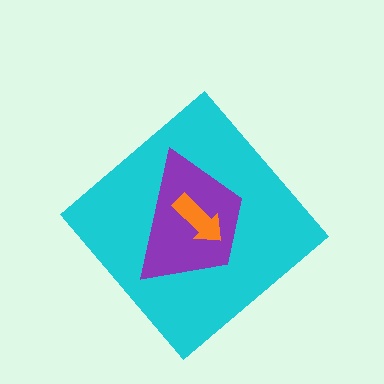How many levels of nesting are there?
3.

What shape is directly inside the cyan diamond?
The purple trapezoid.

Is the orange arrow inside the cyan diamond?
Yes.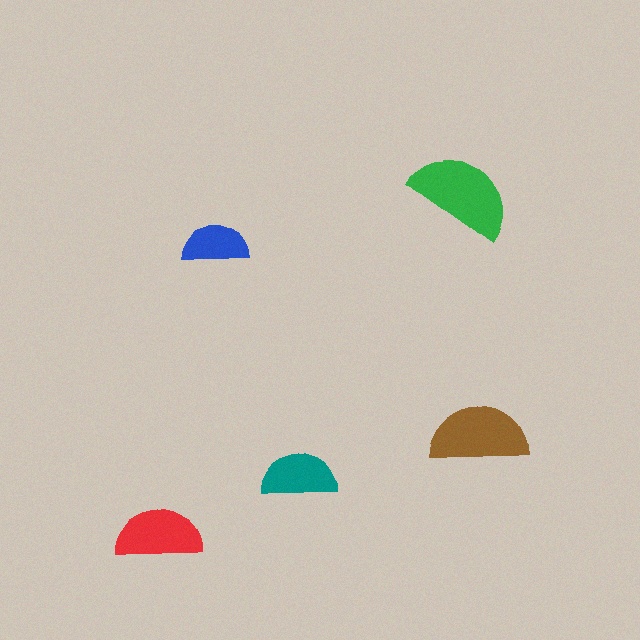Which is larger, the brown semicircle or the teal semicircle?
The brown one.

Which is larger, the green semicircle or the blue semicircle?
The green one.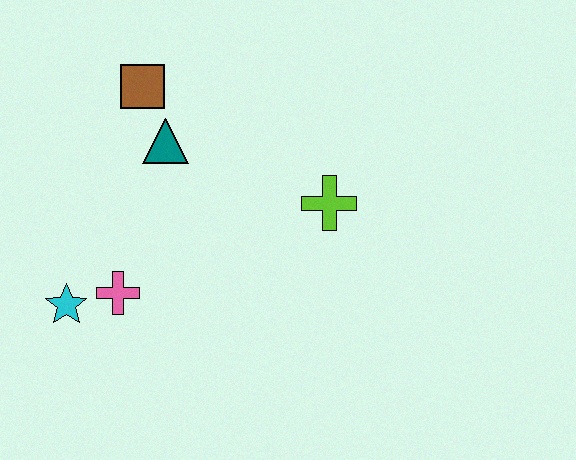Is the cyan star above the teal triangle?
No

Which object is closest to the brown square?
The teal triangle is closest to the brown square.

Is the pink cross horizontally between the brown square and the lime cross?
No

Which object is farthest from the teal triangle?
The cyan star is farthest from the teal triangle.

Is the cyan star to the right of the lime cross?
No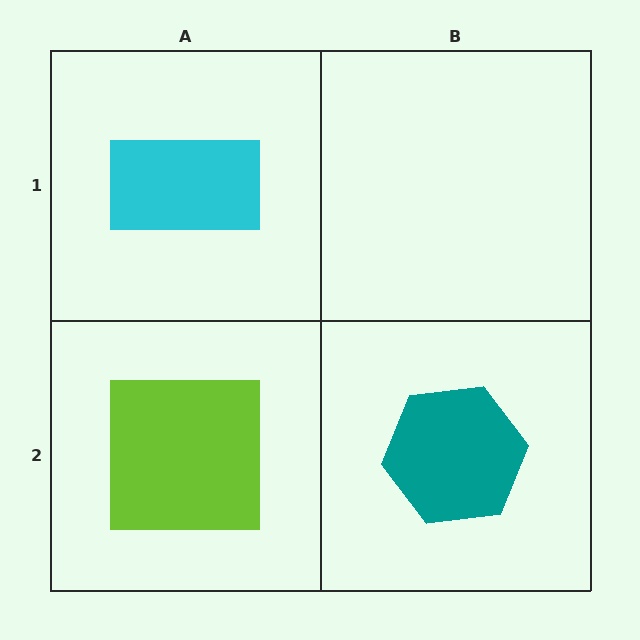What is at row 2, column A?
A lime square.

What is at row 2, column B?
A teal hexagon.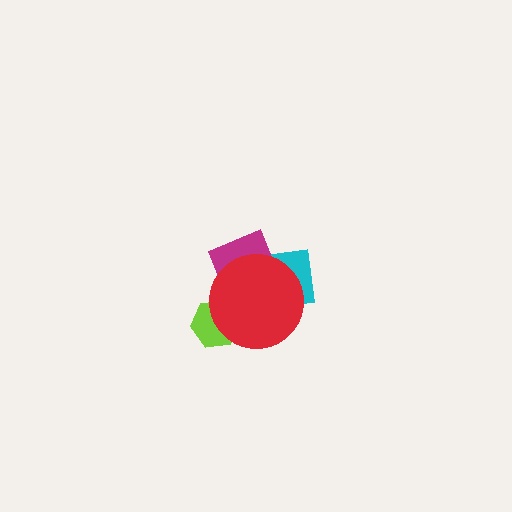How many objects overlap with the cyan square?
2 objects overlap with the cyan square.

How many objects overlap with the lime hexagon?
1 object overlaps with the lime hexagon.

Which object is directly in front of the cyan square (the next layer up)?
The magenta diamond is directly in front of the cyan square.